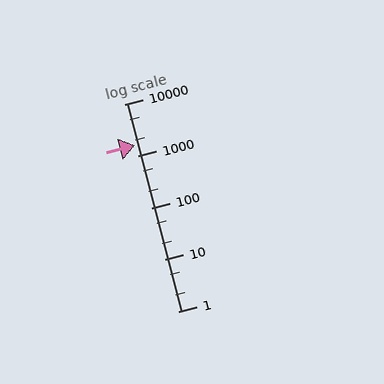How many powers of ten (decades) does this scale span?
The scale spans 4 decades, from 1 to 10000.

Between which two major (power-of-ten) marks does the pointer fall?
The pointer is between 1000 and 10000.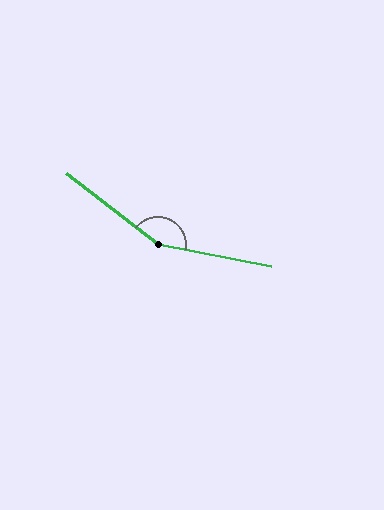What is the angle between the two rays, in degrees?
Approximately 153 degrees.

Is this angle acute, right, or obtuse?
It is obtuse.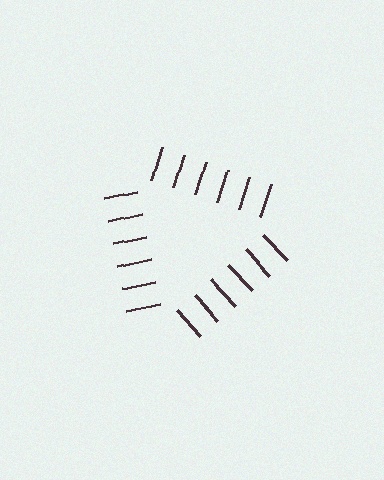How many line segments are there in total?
18 — 6 along each of the 3 edges.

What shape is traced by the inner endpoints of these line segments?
An illusory triangle — the line segments terminate on its edges but no continuous stroke is drawn.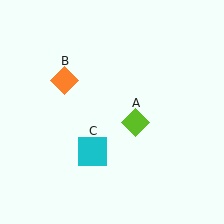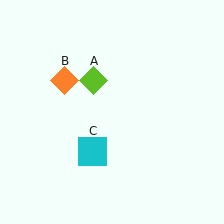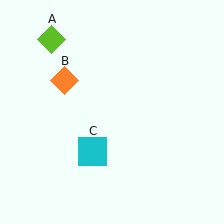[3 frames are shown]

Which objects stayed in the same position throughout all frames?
Orange diamond (object B) and cyan square (object C) remained stationary.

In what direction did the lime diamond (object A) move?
The lime diamond (object A) moved up and to the left.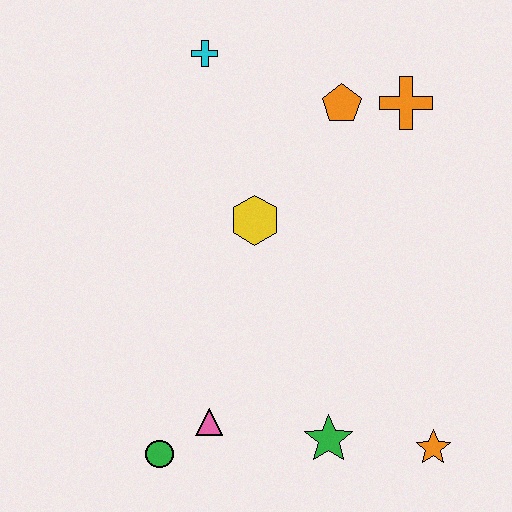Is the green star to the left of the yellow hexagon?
No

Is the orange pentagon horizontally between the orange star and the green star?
Yes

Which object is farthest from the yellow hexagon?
The orange star is farthest from the yellow hexagon.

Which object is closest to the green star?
The orange star is closest to the green star.